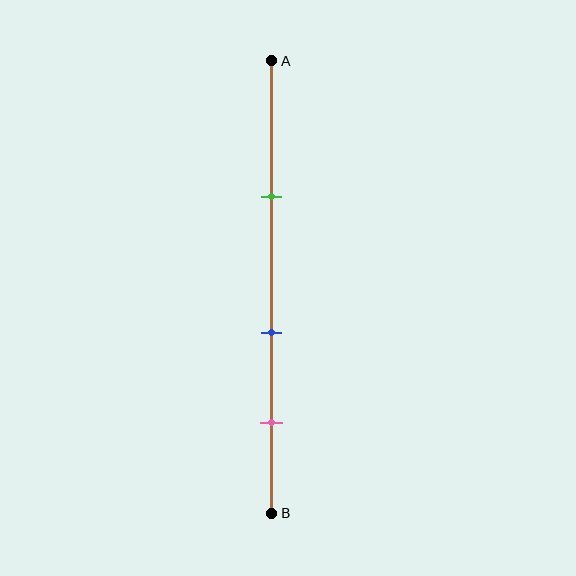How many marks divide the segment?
There are 3 marks dividing the segment.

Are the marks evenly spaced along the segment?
Yes, the marks are approximately evenly spaced.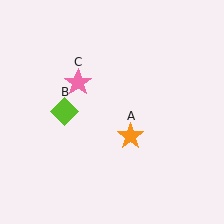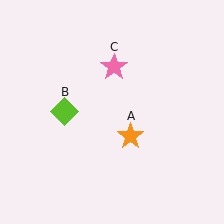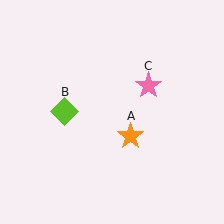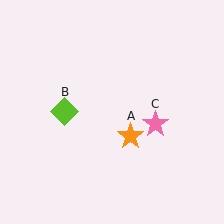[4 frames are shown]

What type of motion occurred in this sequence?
The pink star (object C) rotated clockwise around the center of the scene.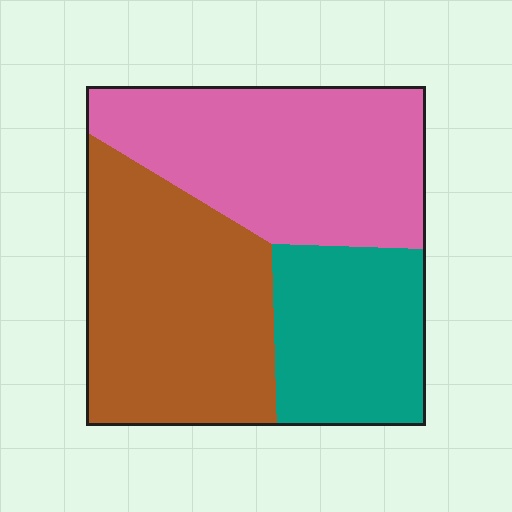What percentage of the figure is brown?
Brown covers about 40% of the figure.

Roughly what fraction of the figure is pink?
Pink covers 38% of the figure.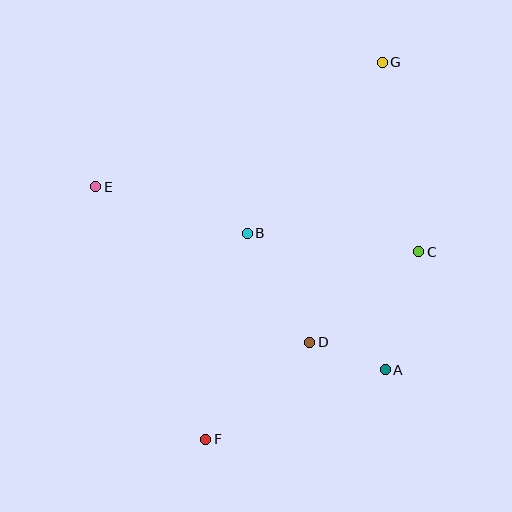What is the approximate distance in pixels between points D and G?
The distance between D and G is approximately 290 pixels.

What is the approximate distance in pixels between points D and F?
The distance between D and F is approximately 142 pixels.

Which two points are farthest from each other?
Points F and G are farthest from each other.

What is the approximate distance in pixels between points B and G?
The distance between B and G is approximately 218 pixels.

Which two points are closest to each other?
Points A and D are closest to each other.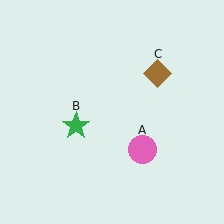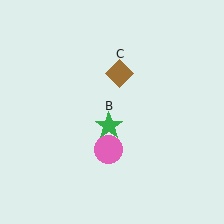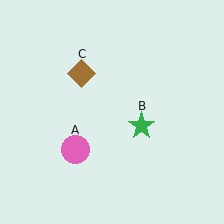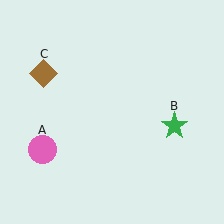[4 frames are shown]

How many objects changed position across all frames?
3 objects changed position: pink circle (object A), green star (object B), brown diamond (object C).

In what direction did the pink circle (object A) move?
The pink circle (object A) moved left.